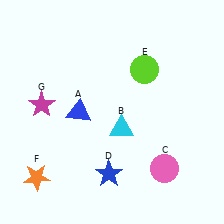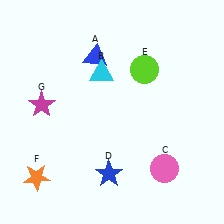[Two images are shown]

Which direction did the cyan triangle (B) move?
The cyan triangle (B) moved up.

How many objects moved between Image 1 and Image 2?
2 objects moved between the two images.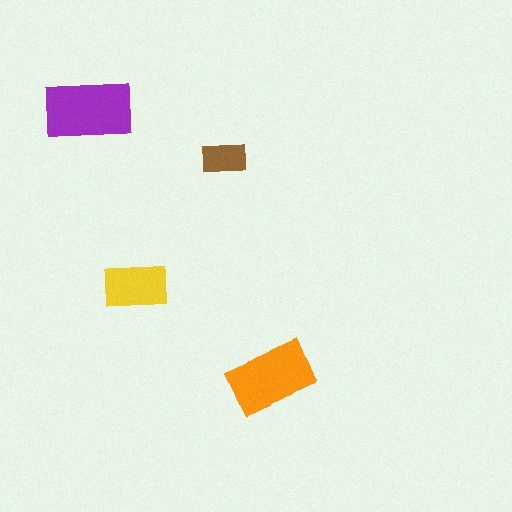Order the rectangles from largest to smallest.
the purple one, the orange one, the yellow one, the brown one.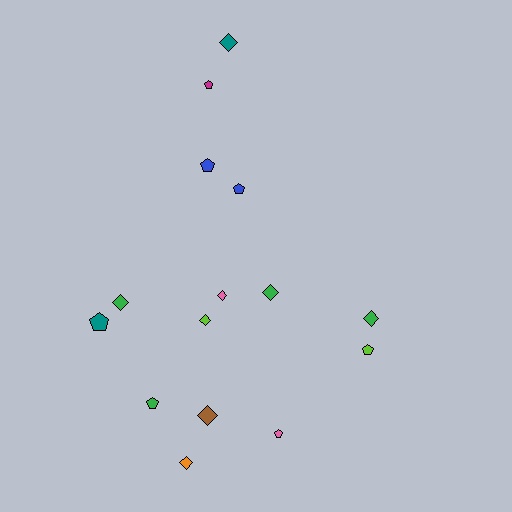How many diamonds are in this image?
There are 8 diamonds.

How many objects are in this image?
There are 15 objects.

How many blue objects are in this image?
There are 2 blue objects.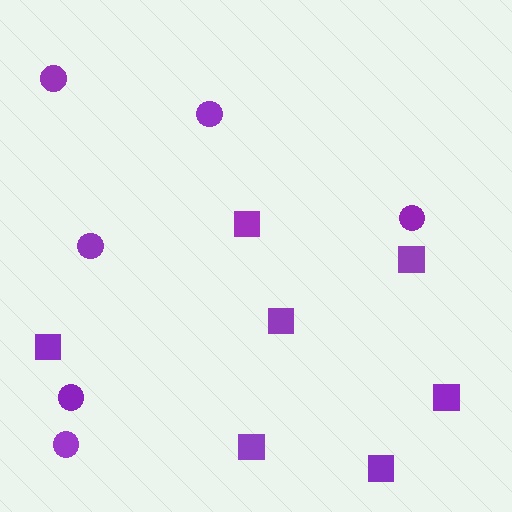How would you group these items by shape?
There are 2 groups: one group of squares (7) and one group of circles (6).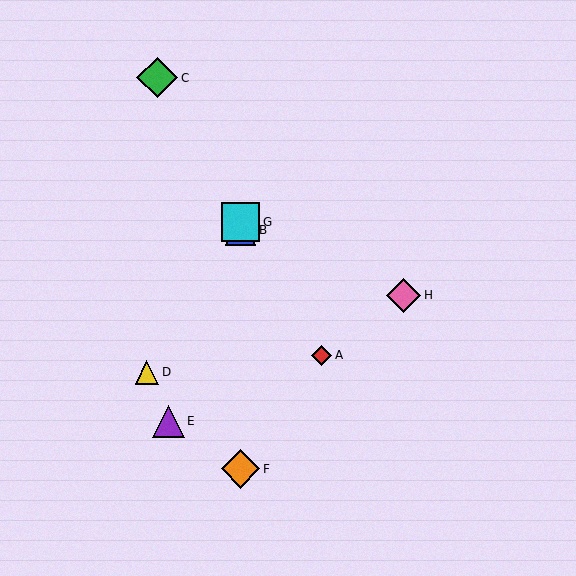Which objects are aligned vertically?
Objects B, F, G are aligned vertically.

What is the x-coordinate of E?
Object E is at x≈168.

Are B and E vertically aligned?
No, B is at x≈241 and E is at x≈168.